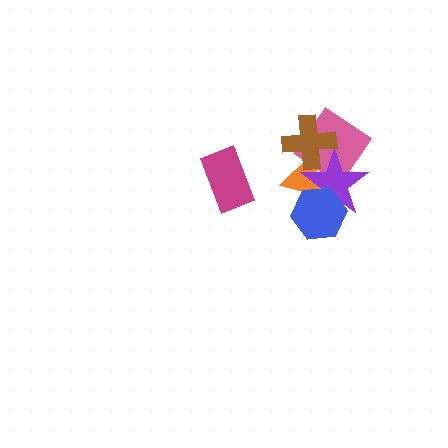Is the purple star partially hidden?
Yes, it is partially covered by another shape.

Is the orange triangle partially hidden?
Yes, it is partially covered by another shape.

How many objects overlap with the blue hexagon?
2 objects overlap with the blue hexagon.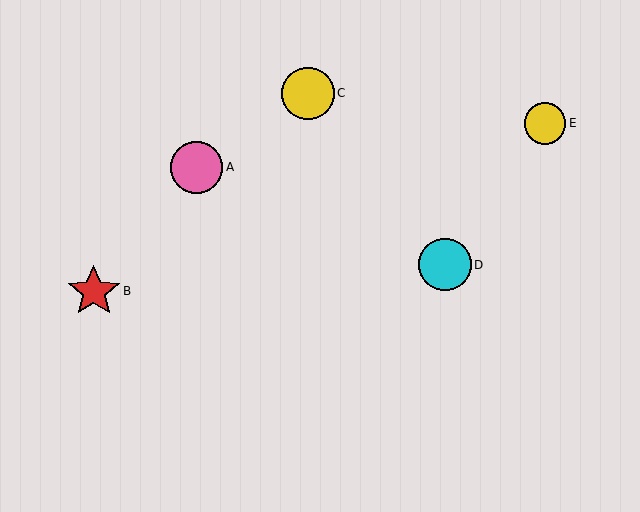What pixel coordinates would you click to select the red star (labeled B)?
Click at (94, 291) to select the red star B.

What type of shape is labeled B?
Shape B is a red star.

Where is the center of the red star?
The center of the red star is at (94, 291).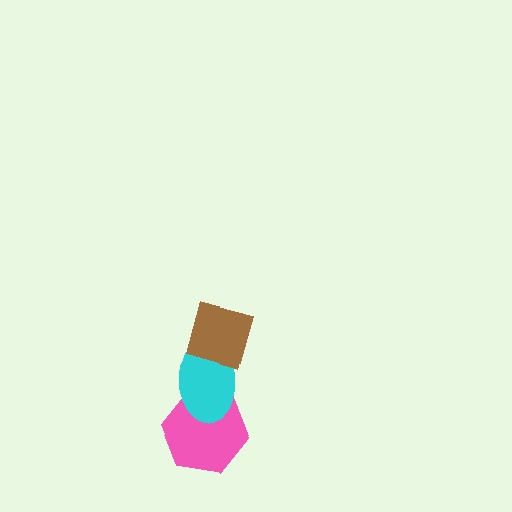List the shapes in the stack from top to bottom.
From top to bottom: the brown diamond, the cyan ellipse, the pink hexagon.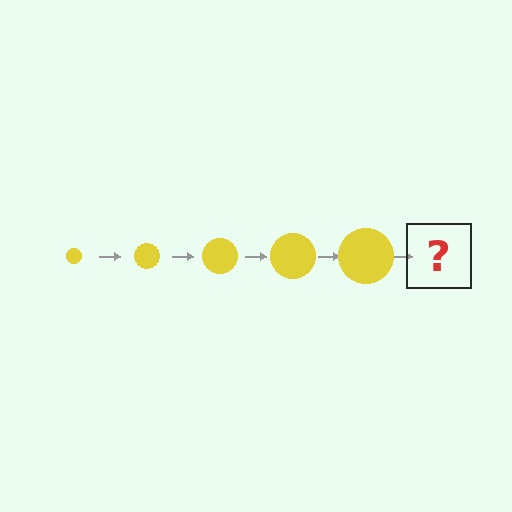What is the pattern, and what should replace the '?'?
The pattern is that the circle gets progressively larger each step. The '?' should be a yellow circle, larger than the previous one.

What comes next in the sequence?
The next element should be a yellow circle, larger than the previous one.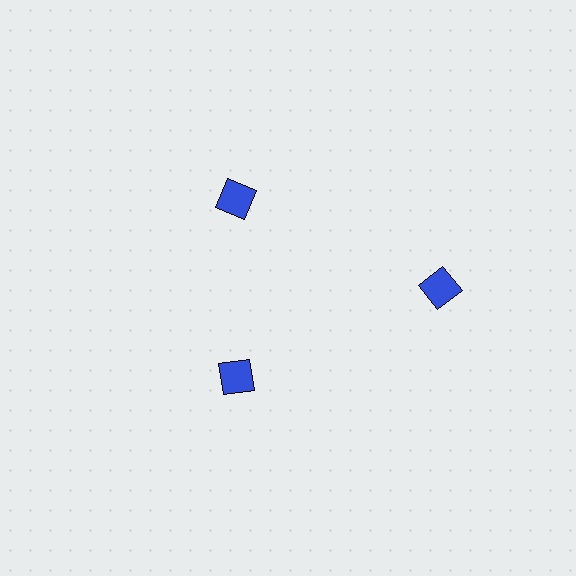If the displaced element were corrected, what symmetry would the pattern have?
It would have 3-fold rotational symmetry — the pattern would map onto itself every 120 degrees.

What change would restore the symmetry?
The symmetry would be restored by moving it inward, back onto the ring so that all 3 diamonds sit at equal angles and equal distance from the center.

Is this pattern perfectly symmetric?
No. The 3 blue diamonds are arranged in a ring, but one element near the 3 o'clock position is pushed outward from the center, breaking the 3-fold rotational symmetry.